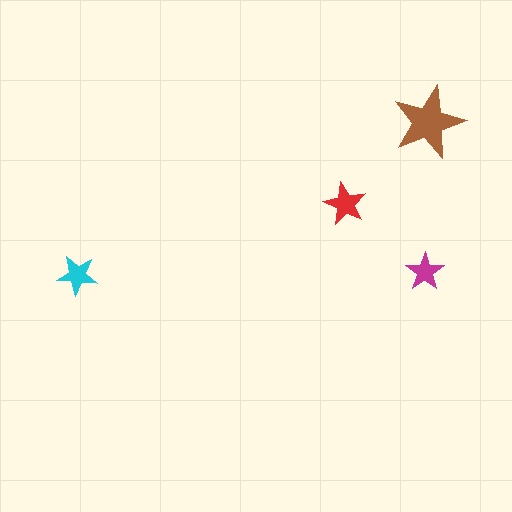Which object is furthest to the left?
The cyan star is leftmost.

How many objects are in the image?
There are 4 objects in the image.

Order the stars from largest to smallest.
the brown one, the red one, the cyan one, the magenta one.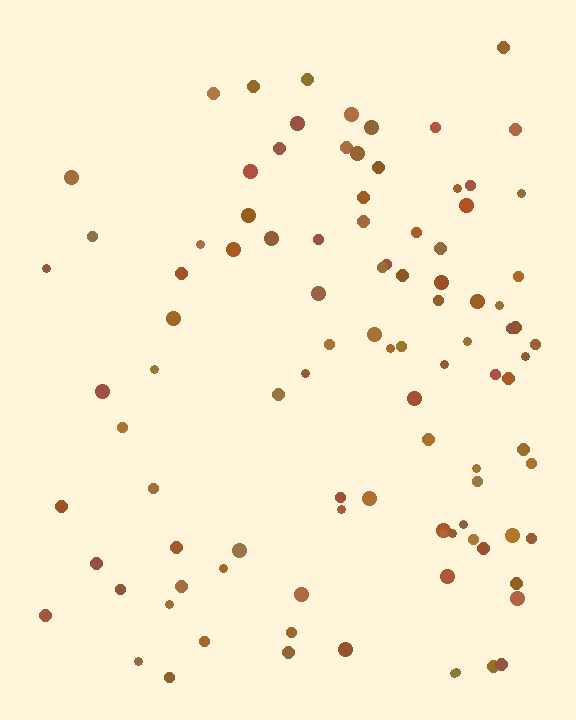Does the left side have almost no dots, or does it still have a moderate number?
Still a moderate number, just noticeably fewer than the right.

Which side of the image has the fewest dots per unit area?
The left.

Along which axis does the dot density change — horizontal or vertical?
Horizontal.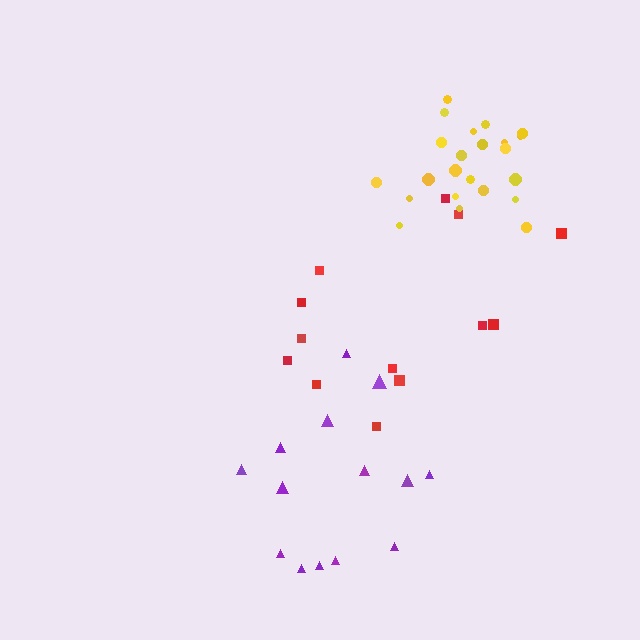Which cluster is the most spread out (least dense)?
Red.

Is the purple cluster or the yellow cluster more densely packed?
Yellow.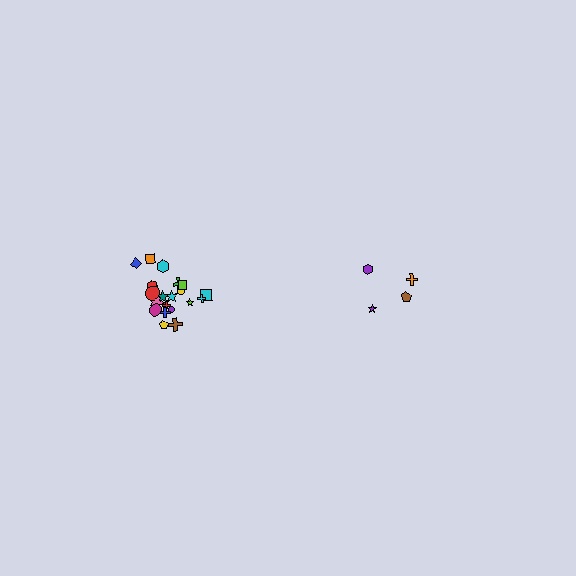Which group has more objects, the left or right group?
The left group.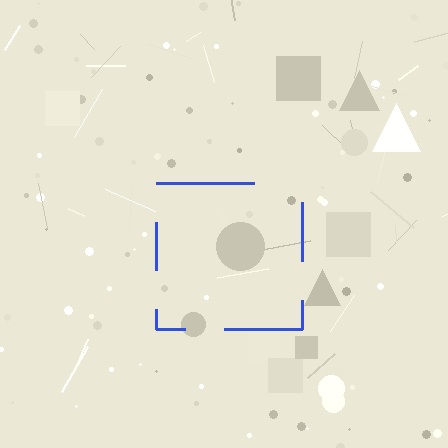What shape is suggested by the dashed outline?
The dashed outline suggests a square.